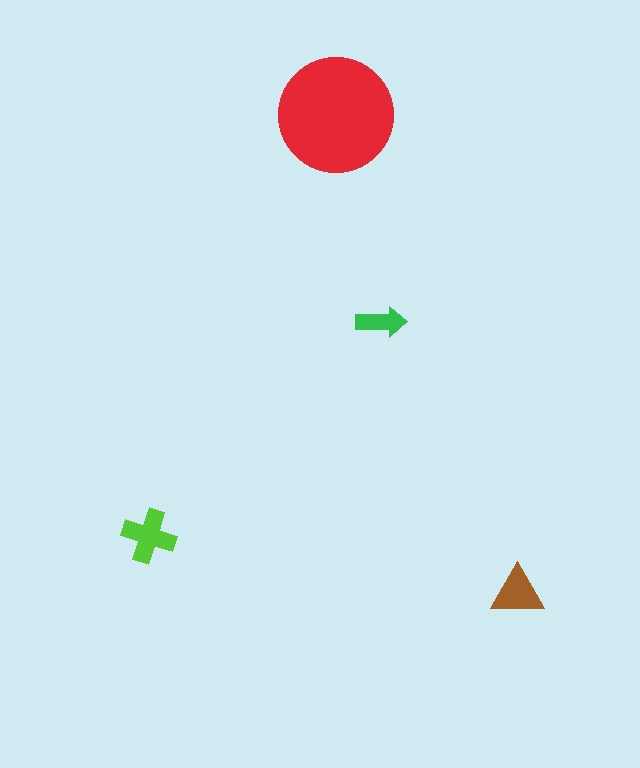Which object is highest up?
The red circle is topmost.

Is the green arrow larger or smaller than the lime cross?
Smaller.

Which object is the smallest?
The green arrow.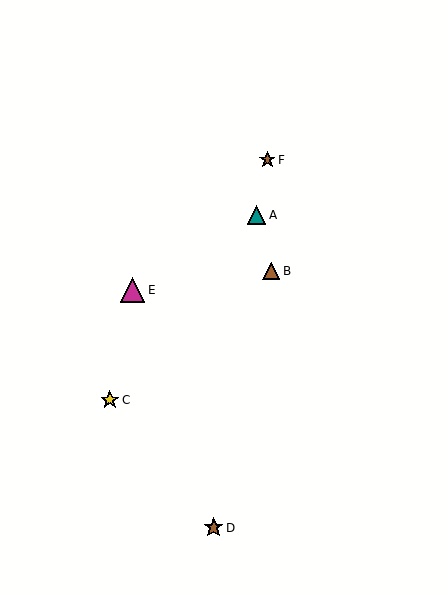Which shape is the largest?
The magenta triangle (labeled E) is the largest.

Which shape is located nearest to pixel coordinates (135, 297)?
The magenta triangle (labeled E) at (133, 290) is nearest to that location.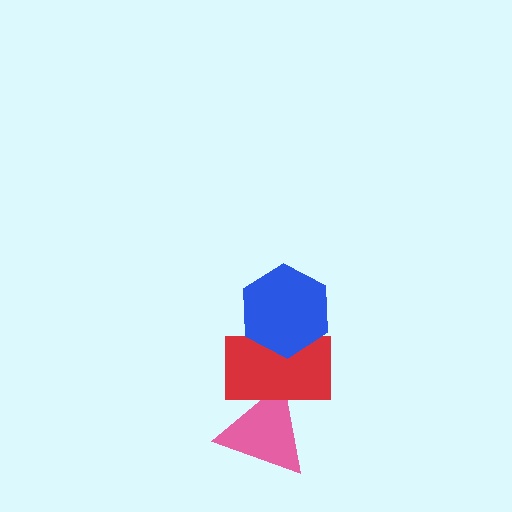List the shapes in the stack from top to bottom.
From top to bottom: the blue hexagon, the red rectangle, the pink triangle.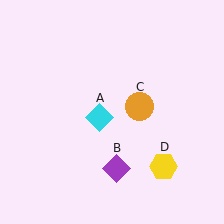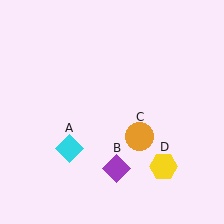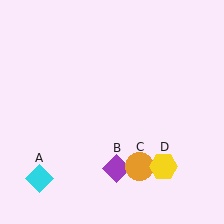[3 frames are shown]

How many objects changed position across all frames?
2 objects changed position: cyan diamond (object A), orange circle (object C).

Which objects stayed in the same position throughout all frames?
Purple diamond (object B) and yellow hexagon (object D) remained stationary.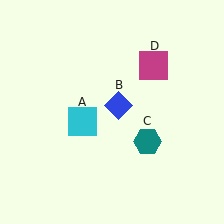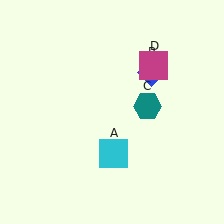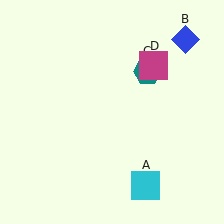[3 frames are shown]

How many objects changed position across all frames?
3 objects changed position: cyan square (object A), blue diamond (object B), teal hexagon (object C).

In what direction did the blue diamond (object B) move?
The blue diamond (object B) moved up and to the right.